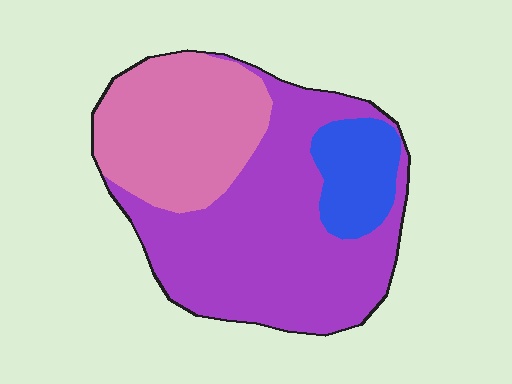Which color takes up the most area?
Purple, at roughly 55%.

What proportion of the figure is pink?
Pink covers around 30% of the figure.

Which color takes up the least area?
Blue, at roughly 15%.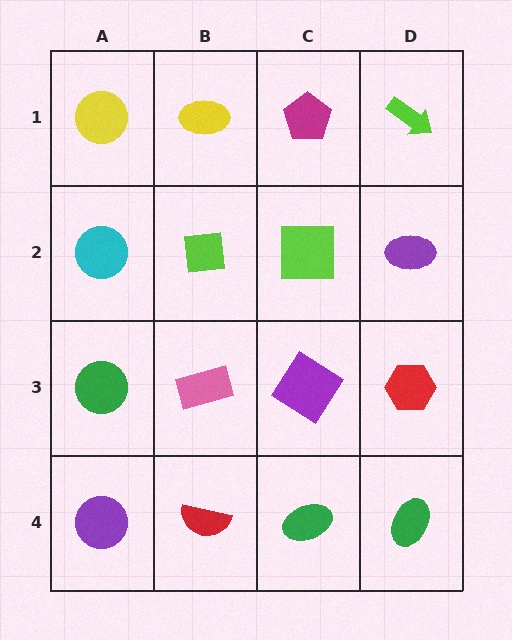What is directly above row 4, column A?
A green circle.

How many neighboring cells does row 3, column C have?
4.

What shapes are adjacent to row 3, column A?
A cyan circle (row 2, column A), a purple circle (row 4, column A), a pink rectangle (row 3, column B).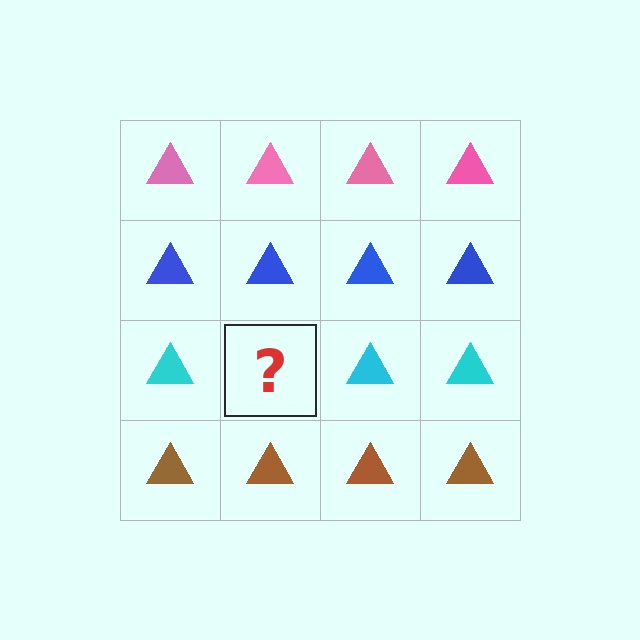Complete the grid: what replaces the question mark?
The question mark should be replaced with a cyan triangle.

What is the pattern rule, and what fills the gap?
The rule is that each row has a consistent color. The gap should be filled with a cyan triangle.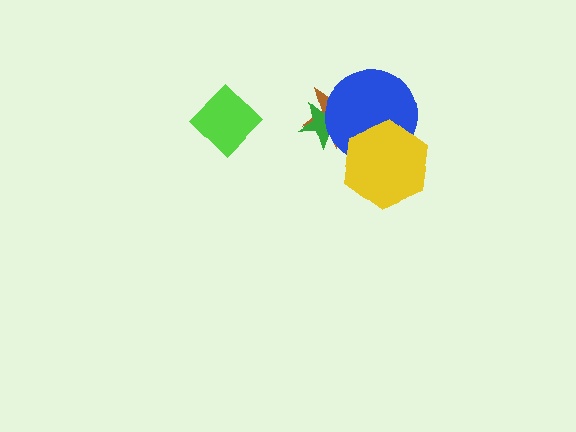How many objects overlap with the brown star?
3 objects overlap with the brown star.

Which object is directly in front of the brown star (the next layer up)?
The green star is directly in front of the brown star.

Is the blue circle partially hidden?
Yes, it is partially covered by another shape.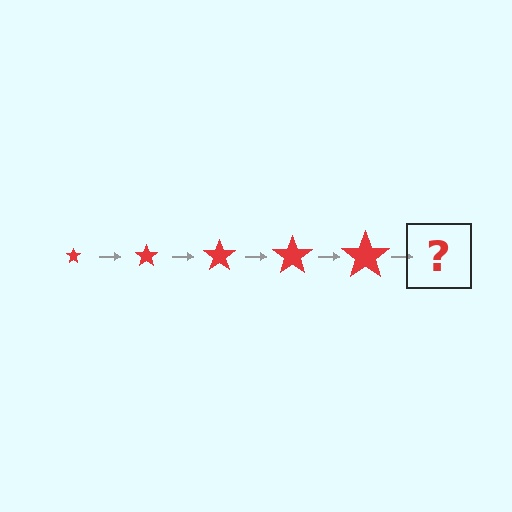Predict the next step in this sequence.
The next step is a red star, larger than the previous one.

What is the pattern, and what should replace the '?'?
The pattern is that the star gets progressively larger each step. The '?' should be a red star, larger than the previous one.